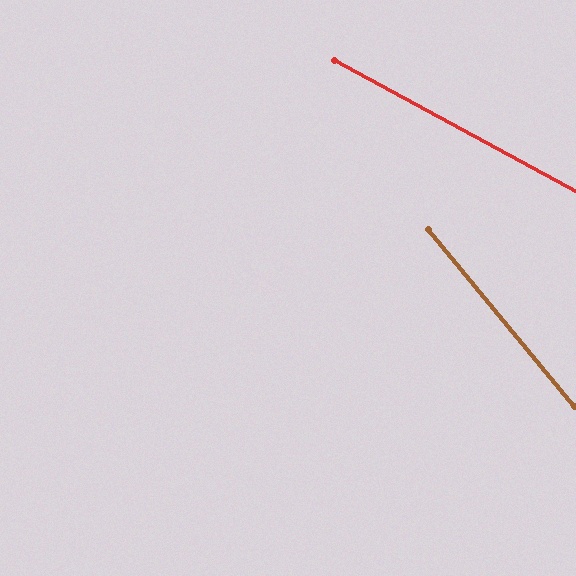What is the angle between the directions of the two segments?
Approximately 22 degrees.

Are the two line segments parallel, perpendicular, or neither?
Neither parallel nor perpendicular — they differ by about 22°.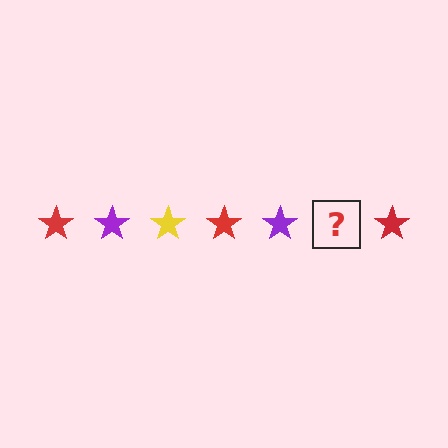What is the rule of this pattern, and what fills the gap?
The rule is that the pattern cycles through red, purple, yellow stars. The gap should be filled with a yellow star.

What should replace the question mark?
The question mark should be replaced with a yellow star.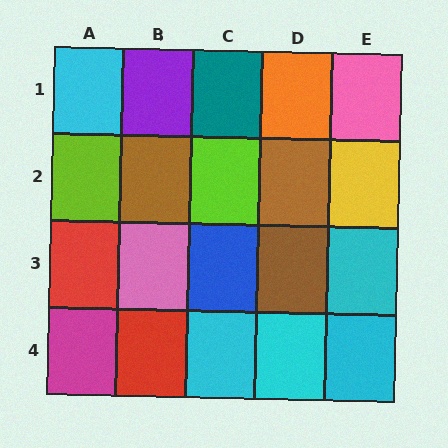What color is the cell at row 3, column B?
Pink.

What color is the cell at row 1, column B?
Purple.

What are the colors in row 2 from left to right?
Lime, brown, lime, brown, yellow.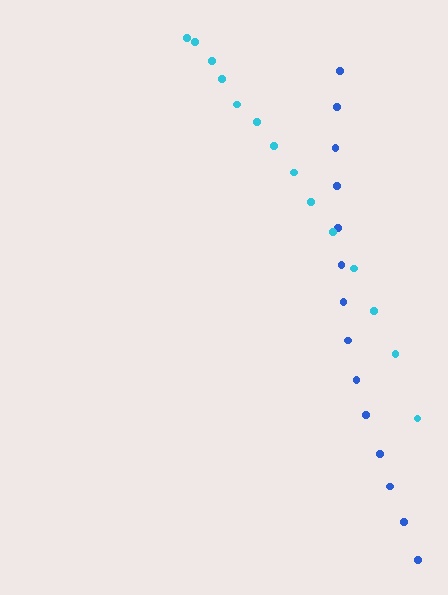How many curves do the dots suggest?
There are 2 distinct paths.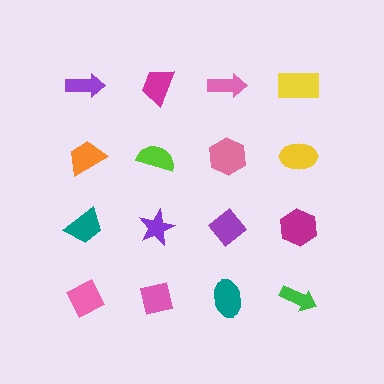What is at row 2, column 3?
A pink hexagon.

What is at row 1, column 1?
A purple arrow.